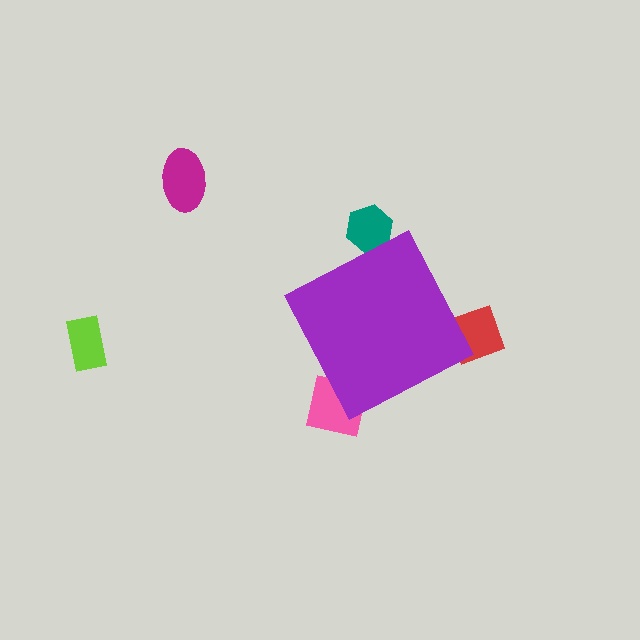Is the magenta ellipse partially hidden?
No, the magenta ellipse is fully visible.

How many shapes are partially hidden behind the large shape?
3 shapes are partially hidden.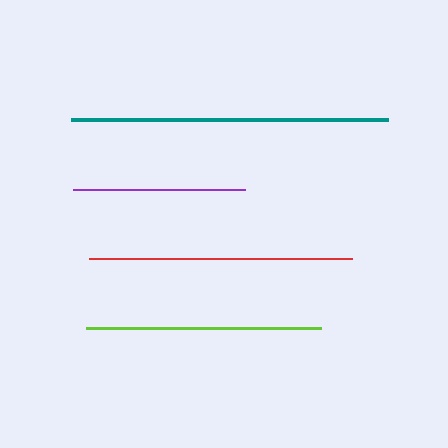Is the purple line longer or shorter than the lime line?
The lime line is longer than the purple line.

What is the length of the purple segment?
The purple segment is approximately 172 pixels long.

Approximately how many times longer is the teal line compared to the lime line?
The teal line is approximately 1.3 times the length of the lime line.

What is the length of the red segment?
The red segment is approximately 263 pixels long.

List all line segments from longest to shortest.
From longest to shortest: teal, red, lime, purple.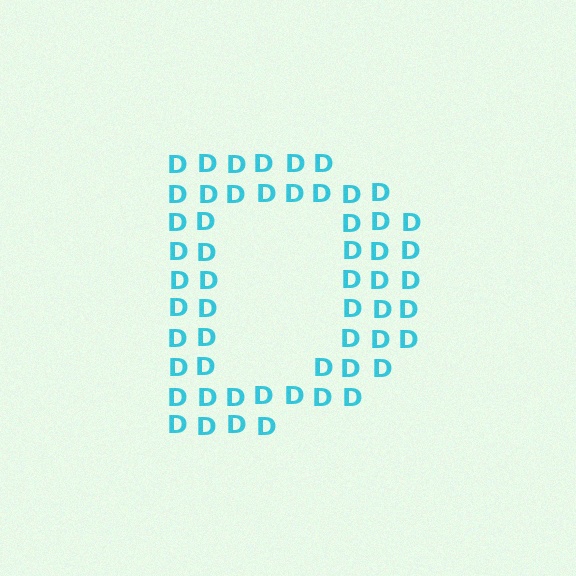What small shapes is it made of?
It is made of small letter D's.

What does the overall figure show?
The overall figure shows the letter D.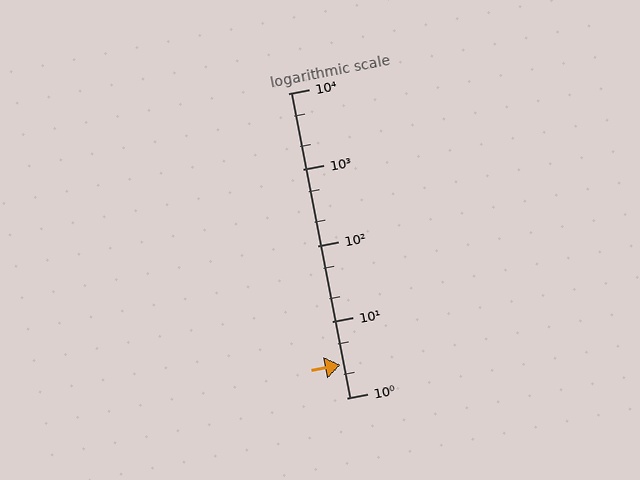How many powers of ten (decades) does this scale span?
The scale spans 4 decades, from 1 to 10000.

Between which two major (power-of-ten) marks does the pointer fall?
The pointer is between 1 and 10.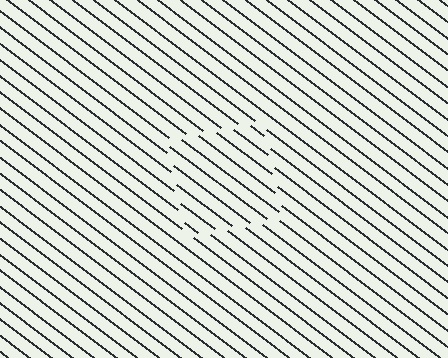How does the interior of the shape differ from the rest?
The interior of the shape contains the same grating, shifted by half a period — the contour is defined by the phase discontinuity where line-ends from the inner and outer gratings abut.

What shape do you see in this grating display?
An illusory square. The interior of the shape contains the same grating, shifted by half a period — the contour is defined by the phase discontinuity where line-ends from the inner and outer gratings abut.